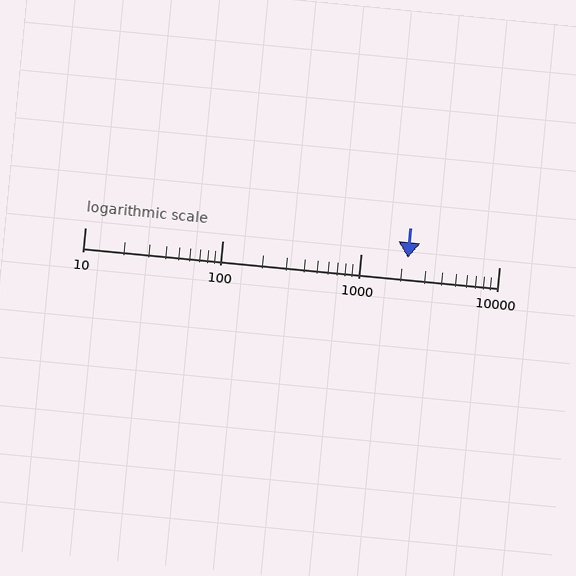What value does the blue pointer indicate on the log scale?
The pointer indicates approximately 2200.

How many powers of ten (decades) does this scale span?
The scale spans 3 decades, from 10 to 10000.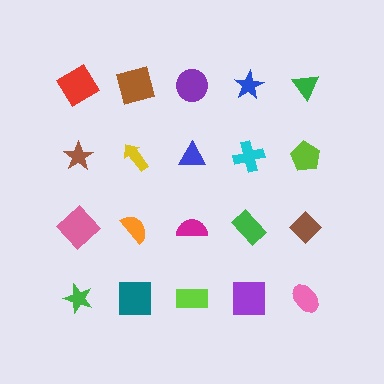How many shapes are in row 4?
5 shapes.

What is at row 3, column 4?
A green rectangle.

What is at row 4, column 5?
A pink ellipse.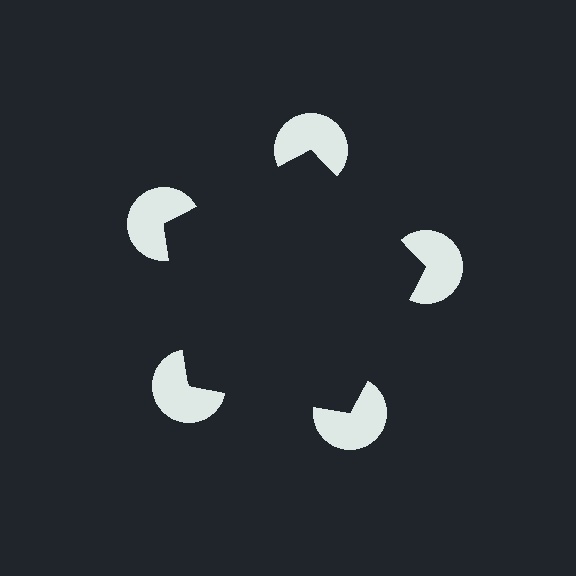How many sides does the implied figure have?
5 sides.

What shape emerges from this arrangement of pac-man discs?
An illusory pentagon — its edges are inferred from the aligned wedge cuts in the pac-man discs, not physically drawn.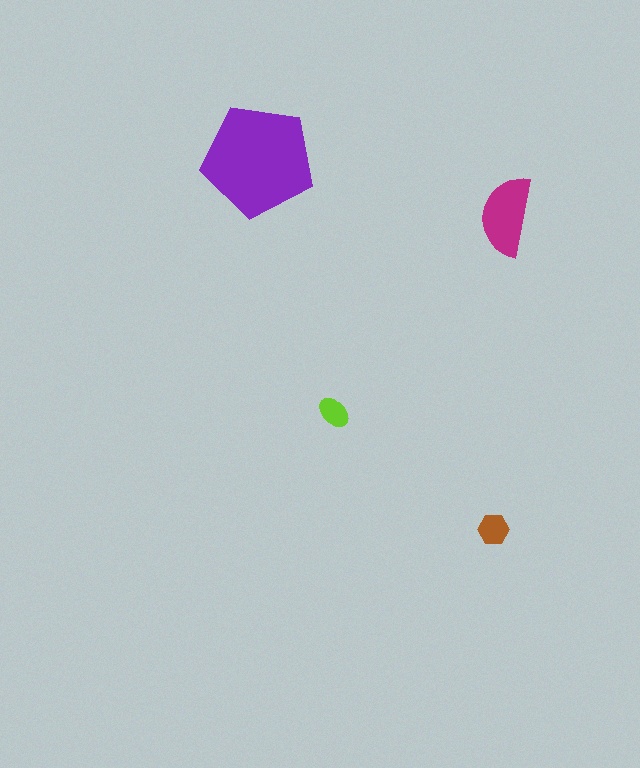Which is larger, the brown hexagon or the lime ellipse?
The brown hexagon.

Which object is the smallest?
The lime ellipse.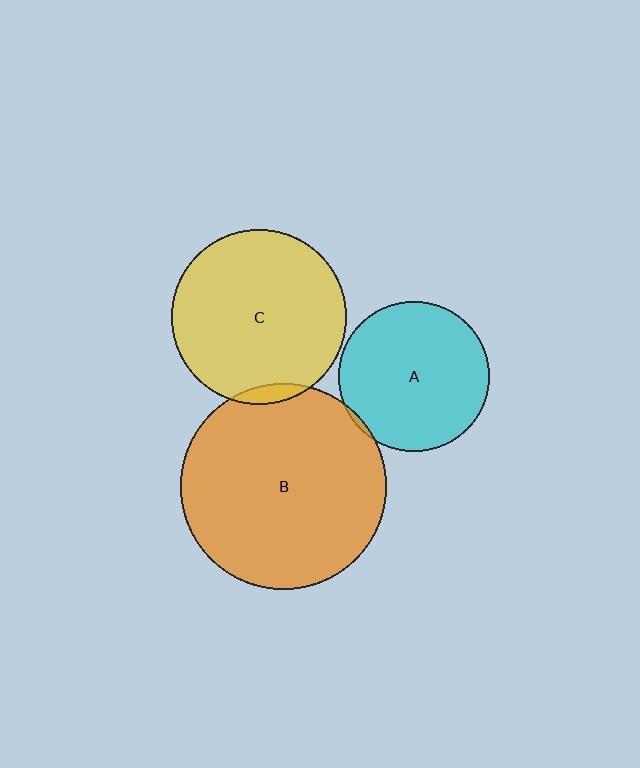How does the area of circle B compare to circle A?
Approximately 1.9 times.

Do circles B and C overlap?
Yes.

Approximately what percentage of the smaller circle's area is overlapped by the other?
Approximately 5%.